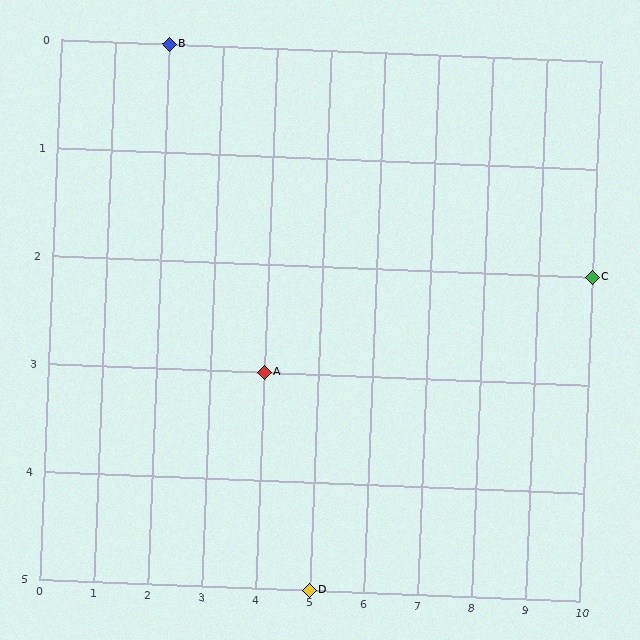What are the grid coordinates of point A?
Point A is at grid coordinates (4, 3).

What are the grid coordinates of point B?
Point B is at grid coordinates (2, 0).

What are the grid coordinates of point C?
Point C is at grid coordinates (10, 2).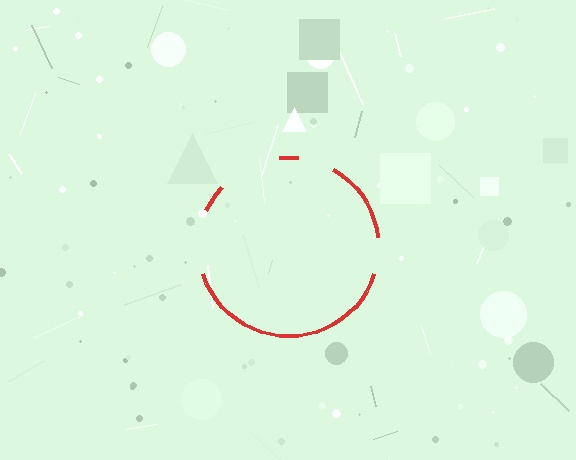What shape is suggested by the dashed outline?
The dashed outline suggests a circle.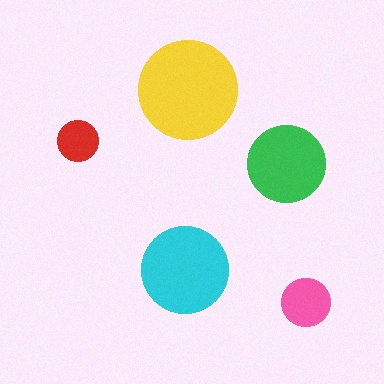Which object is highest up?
The yellow circle is topmost.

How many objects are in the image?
There are 5 objects in the image.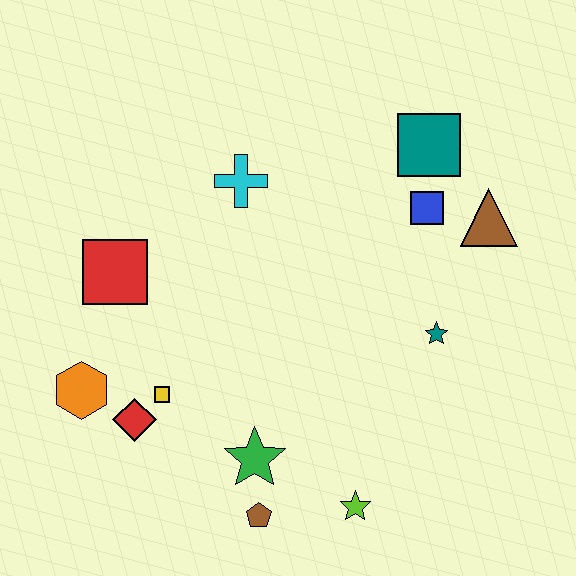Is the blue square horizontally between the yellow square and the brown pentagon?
No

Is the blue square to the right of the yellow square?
Yes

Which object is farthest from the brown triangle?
The orange hexagon is farthest from the brown triangle.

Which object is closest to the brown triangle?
The blue square is closest to the brown triangle.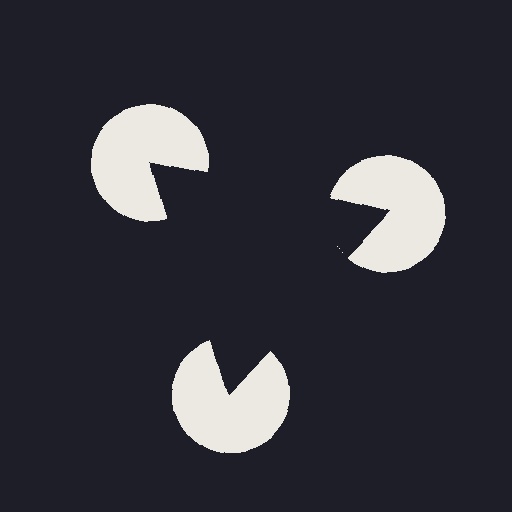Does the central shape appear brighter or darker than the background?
It typically appears slightly darker than the background, even though no actual brightness change is drawn.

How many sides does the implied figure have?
3 sides.